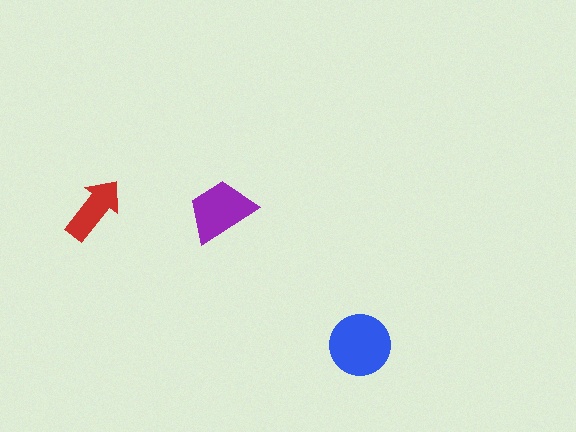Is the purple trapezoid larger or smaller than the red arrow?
Larger.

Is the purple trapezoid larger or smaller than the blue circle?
Smaller.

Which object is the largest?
The blue circle.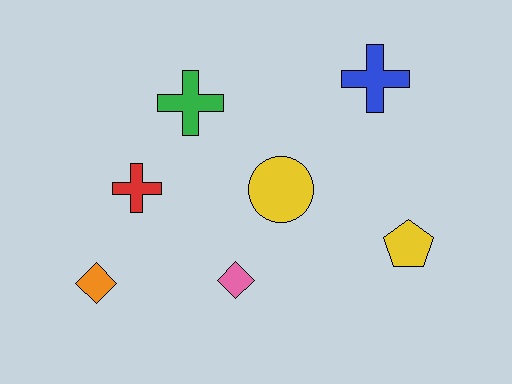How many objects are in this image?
There are 7 objects.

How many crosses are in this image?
There are 3 crosses.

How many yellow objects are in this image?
There are 2 yellow objects.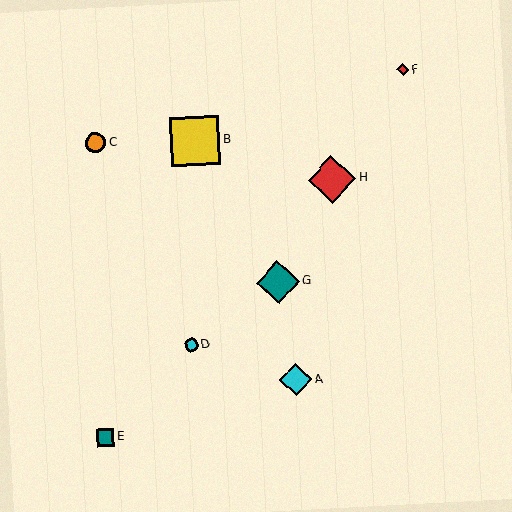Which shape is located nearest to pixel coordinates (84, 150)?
The orange circle (labeled C) at (96, 143) is nearest to that location.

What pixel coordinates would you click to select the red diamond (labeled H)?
Click at (332, 179) to select the red diamond H.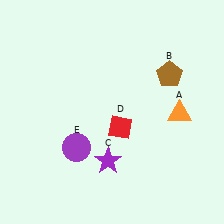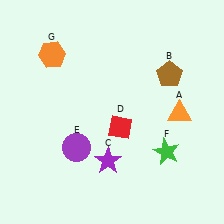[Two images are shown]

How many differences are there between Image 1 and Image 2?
There are 2 differences between the two images.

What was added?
A green star (F), an orange hexagon (G) were added in Image 2.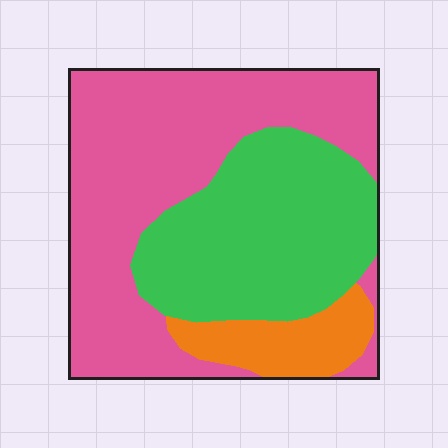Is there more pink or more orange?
Pink.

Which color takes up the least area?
Orange, at roughly 10%.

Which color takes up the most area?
Pink, at roughly 50%.